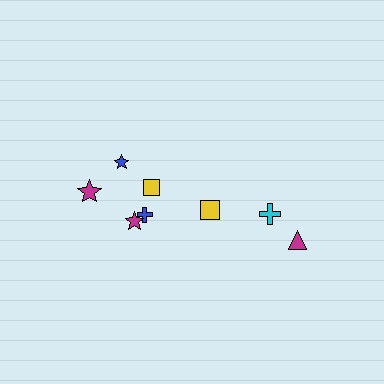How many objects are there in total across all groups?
There are 8 objects.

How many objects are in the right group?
There are 3 objects.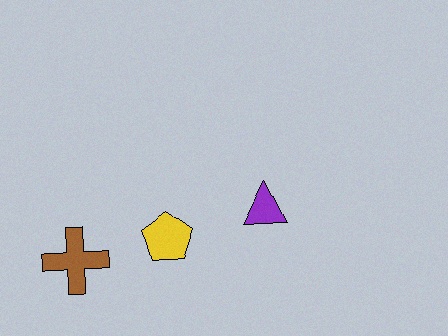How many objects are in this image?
There are 3 objects.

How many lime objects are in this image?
There are no lime objects.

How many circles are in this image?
There are no circles.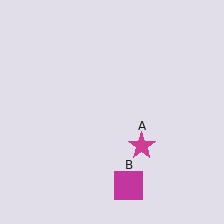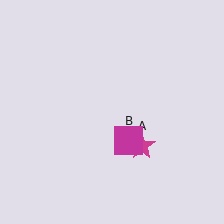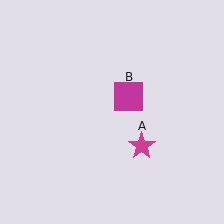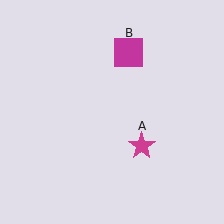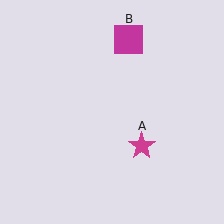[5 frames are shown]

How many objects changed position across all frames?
1 object changed position: magenta square (object B).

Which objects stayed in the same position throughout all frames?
Magenta star (object A) remained stationary.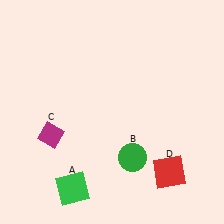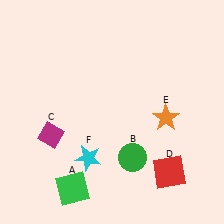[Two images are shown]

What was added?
An orange star (E), a cyan star (F) were added in Image 2.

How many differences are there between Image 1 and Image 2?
There are 2 differences between the two images.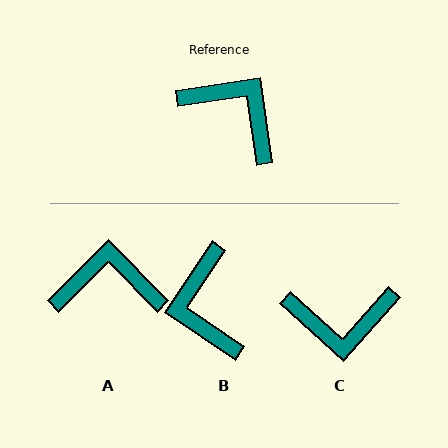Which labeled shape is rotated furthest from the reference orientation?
C, about 140 degrees away.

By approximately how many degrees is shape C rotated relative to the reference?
Approximately 140 degrees clockwise.